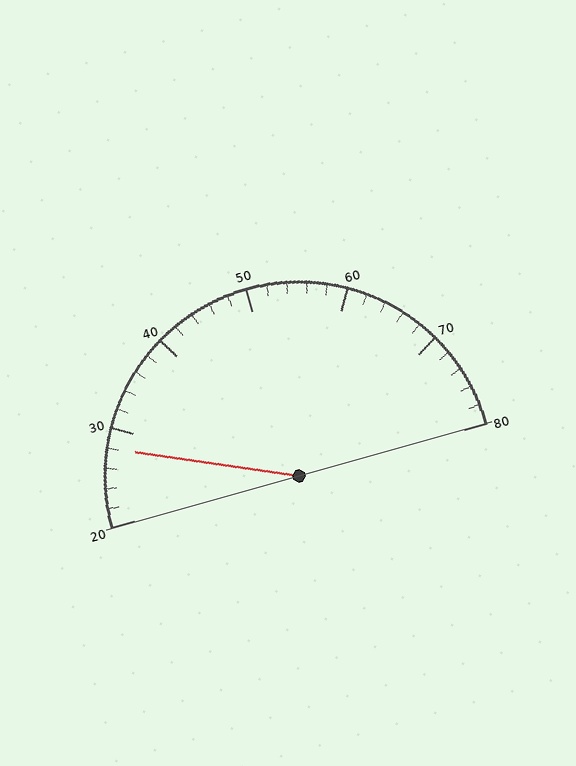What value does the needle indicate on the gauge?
The needle indicates approximately 28.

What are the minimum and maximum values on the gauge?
The gauge ranges from 20 to 80.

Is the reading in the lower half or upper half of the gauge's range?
The reading is in the lower half of the range (20 to 80).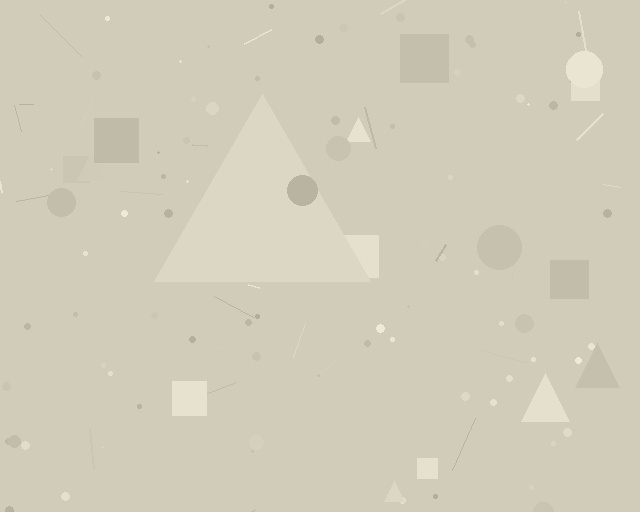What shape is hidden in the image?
A triangle is hidden in the image.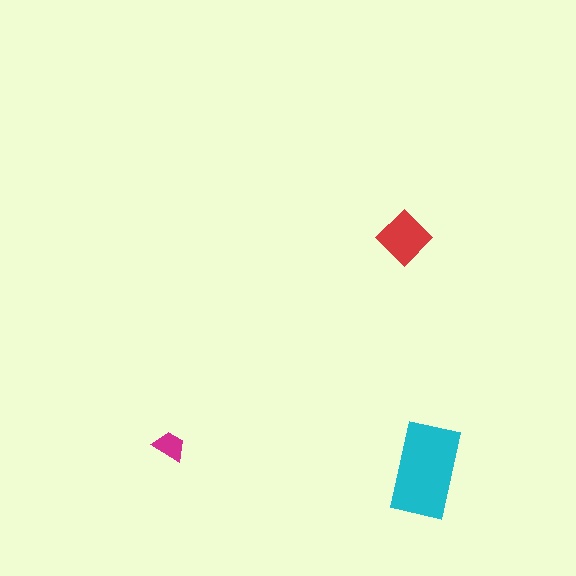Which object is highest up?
The red diamond is topmost.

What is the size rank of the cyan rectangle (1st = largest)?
1st.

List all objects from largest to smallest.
The cyan rectangle, the red diamond, the magenta trapezoid.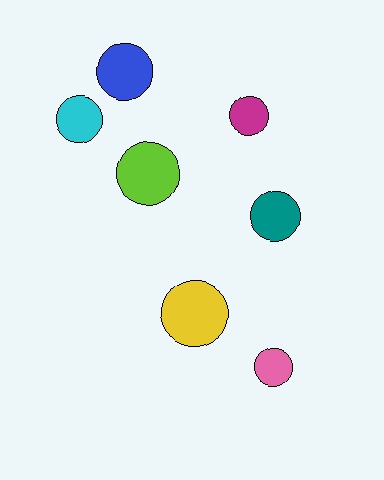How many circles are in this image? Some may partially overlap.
There are 7 circles.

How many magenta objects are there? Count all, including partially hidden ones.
There is 1 magenta object.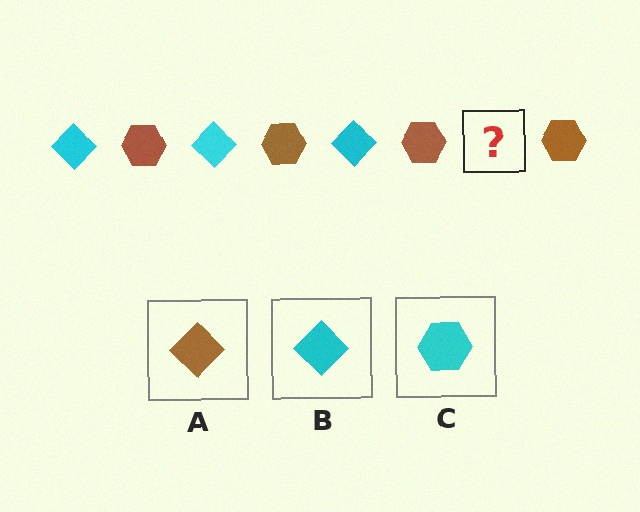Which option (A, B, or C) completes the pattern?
B.